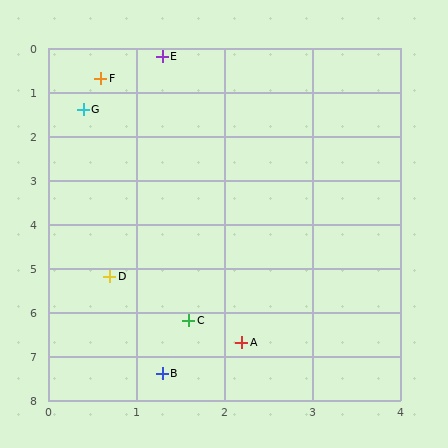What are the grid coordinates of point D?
Point D is at approximately (0.7, 5.2).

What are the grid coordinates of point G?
Point G is at approximately (0.4, 1.4).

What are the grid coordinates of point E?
Point E is at approximately (1.3, 0.2).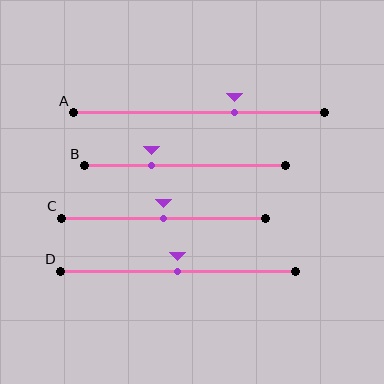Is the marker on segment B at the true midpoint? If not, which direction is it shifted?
No, the marker on segment B is shifted to the left by about 17% of the segment length.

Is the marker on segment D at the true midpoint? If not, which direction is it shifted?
Yes, the marker on segment D is at the true midpoint.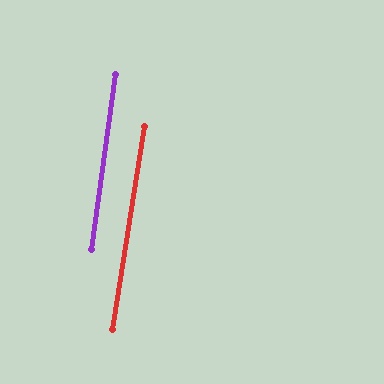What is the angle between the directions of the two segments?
Approximately 1 degree.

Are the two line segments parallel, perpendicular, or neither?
Parallel — their directions differ by only 1.1°.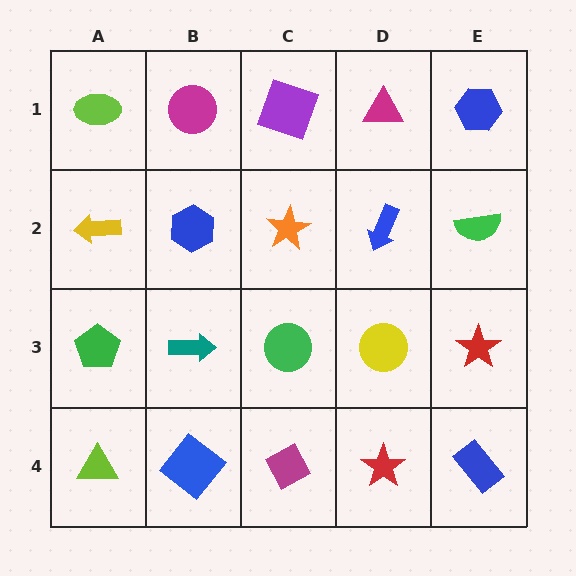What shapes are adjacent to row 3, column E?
A green semicircle (row 2, column E), a blue rectangle (row 4, column E), a yellow circle (row 3, column D).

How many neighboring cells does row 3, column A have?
3.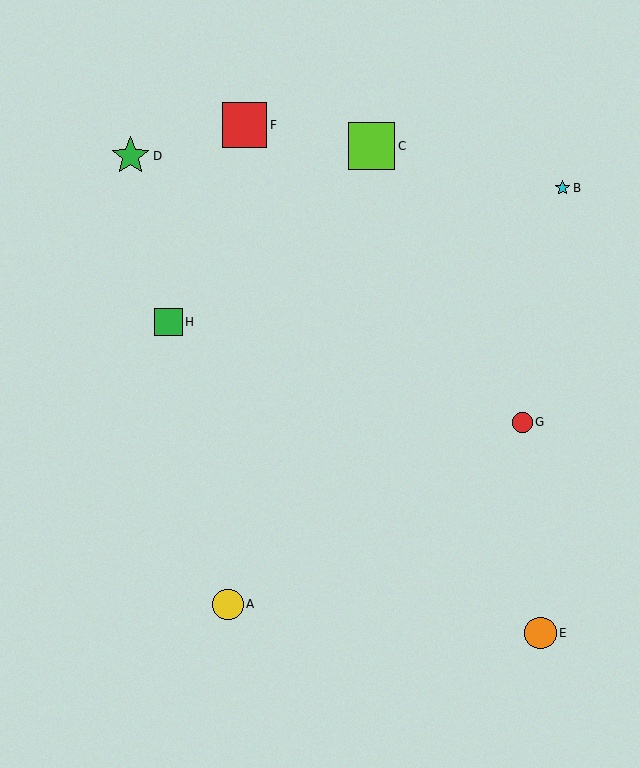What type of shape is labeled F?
Shape F is a red square.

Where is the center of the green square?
The center of the green square is at (169, 322).